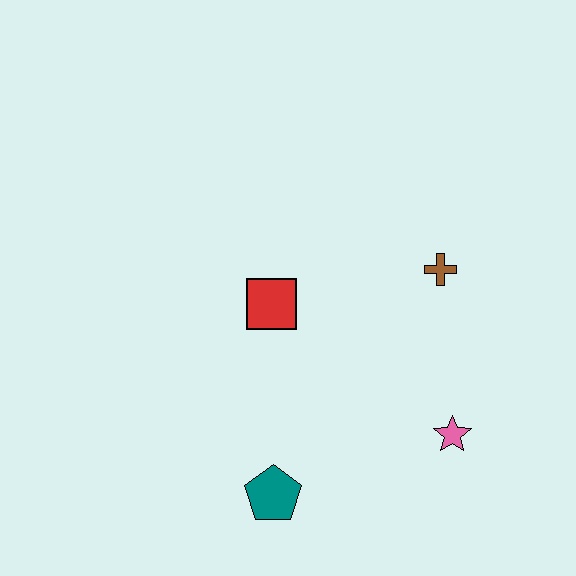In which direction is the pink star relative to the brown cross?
The pink star is below the brown cross.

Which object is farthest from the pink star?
The red square is farthest from the pink star.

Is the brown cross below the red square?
No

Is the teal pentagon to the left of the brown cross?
Yes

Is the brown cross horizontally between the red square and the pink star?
Yes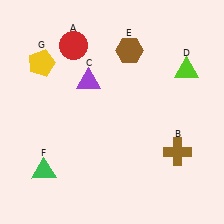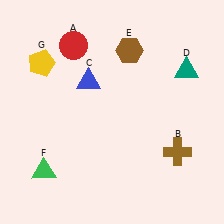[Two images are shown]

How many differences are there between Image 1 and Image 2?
There are 2 differences between the two images.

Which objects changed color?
C changed from purple to blue. D changed from lime to teal.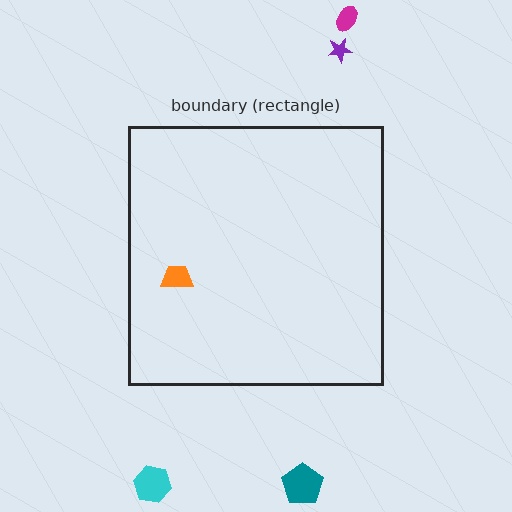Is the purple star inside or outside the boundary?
Outside.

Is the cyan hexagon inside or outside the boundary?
Outside.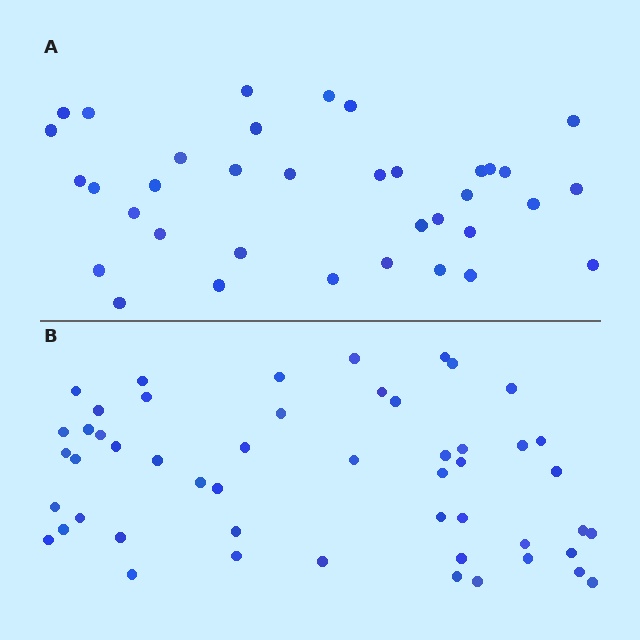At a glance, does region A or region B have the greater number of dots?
Region B (the bottom region) has more dots.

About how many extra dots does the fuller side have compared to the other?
Region B has approximately 15 more dots than region A.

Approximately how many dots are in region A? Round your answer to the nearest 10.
About 40 dots. (The exact count is 36, which rounds to 40.)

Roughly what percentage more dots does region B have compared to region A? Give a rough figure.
About 40% more.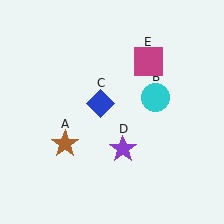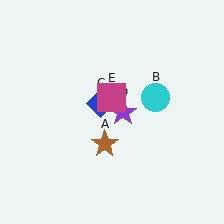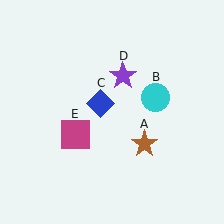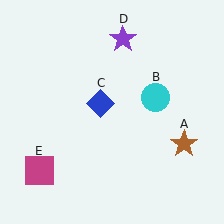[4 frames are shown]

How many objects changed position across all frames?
3 objects changed position: brown star (object A), purple star (object D), magenta square (object E).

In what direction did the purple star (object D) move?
The purple star (object D) moved up.